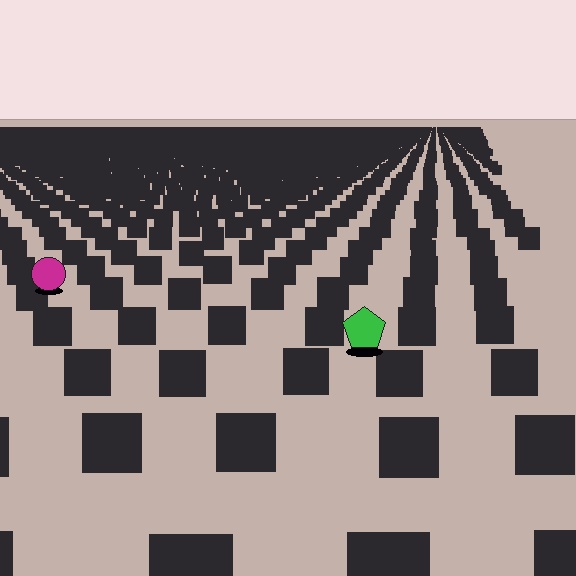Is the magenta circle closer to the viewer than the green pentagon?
No. The green pentagon is closer — you can tell from the texture gradient: the ground texture is coarser near it.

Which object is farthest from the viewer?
The magenta circle is farthest from the viewer. It appears smaller and the ground texture around it is denser.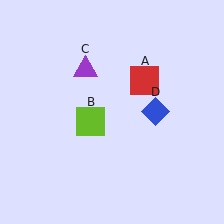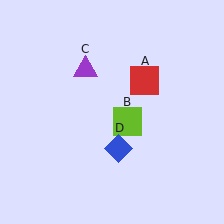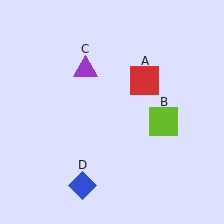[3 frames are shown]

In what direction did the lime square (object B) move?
The lime square (object B) moved right.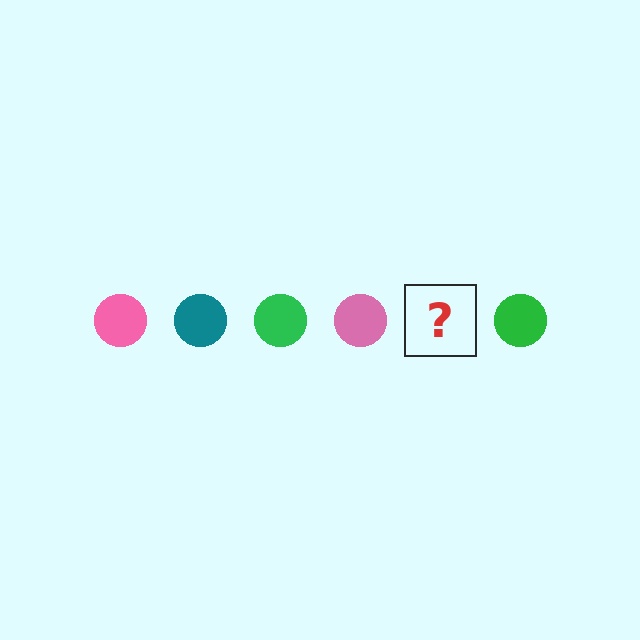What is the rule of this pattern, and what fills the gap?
The rule is that the pattern cycles through pink, teal, green circles. The gap should be filled with a teal circle.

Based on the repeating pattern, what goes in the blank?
The blank should be a teal circle.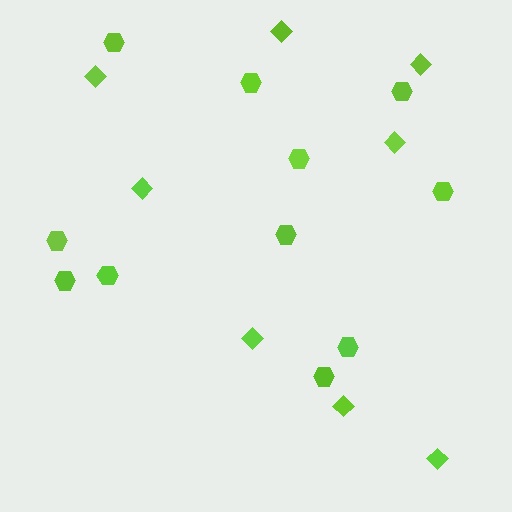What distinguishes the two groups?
There are 2 groups: one group of hexagons (11) and one group of diamonds (8).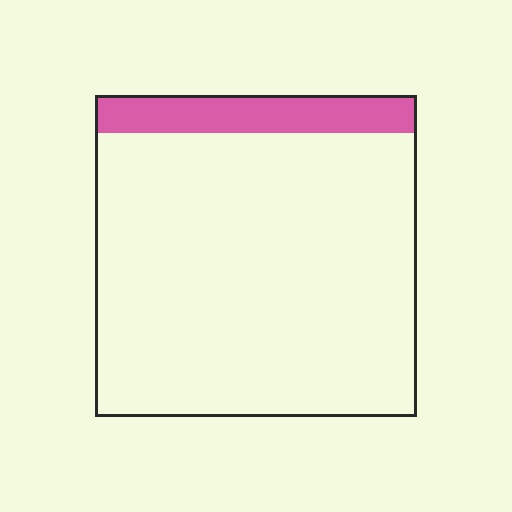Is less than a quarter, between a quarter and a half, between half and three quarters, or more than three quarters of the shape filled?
Less than a quarter.